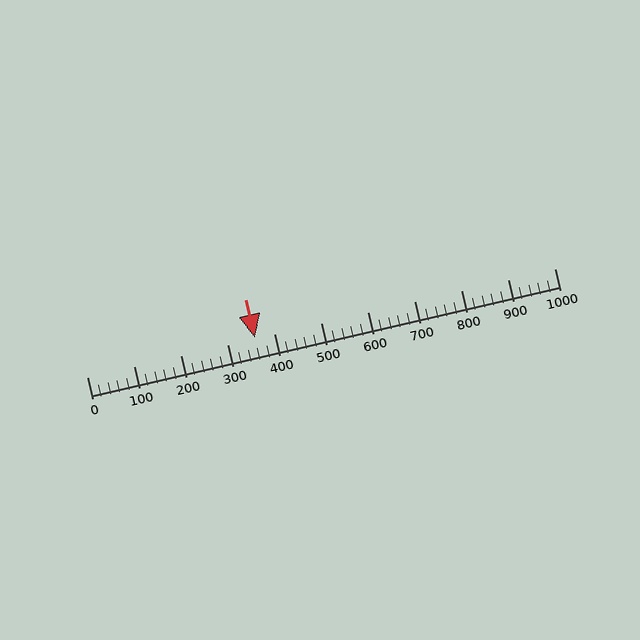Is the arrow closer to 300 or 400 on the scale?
The arrow is closer to 400.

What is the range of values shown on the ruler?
The ruler shows values from 0 to 1000.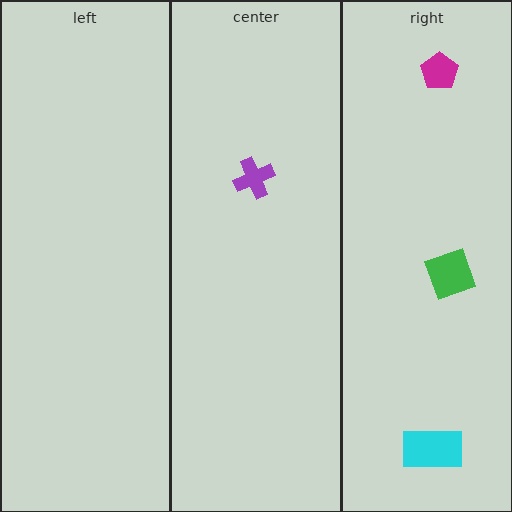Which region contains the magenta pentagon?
The right region.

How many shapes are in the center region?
1.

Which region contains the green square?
The right region.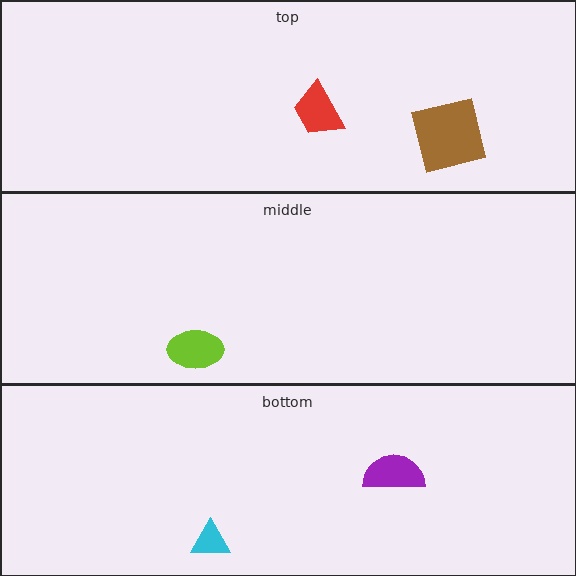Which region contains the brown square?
The top region.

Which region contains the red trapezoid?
The top region.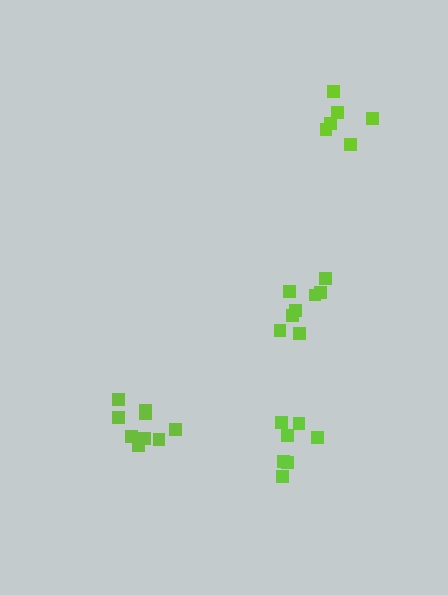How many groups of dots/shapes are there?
There are 4 groups.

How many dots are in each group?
Group 1: 9 dots, Group 2: 7 dots, Group 3: 6 dots, Group 4: 8 dots (30 total).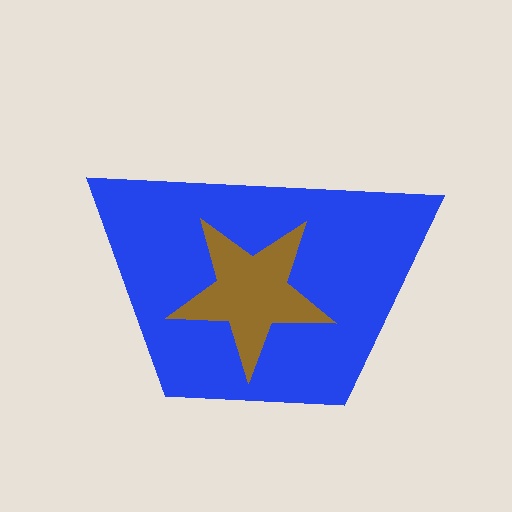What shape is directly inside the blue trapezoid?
The brown star.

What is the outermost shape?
The blue trapezoid.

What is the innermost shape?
The brown star.